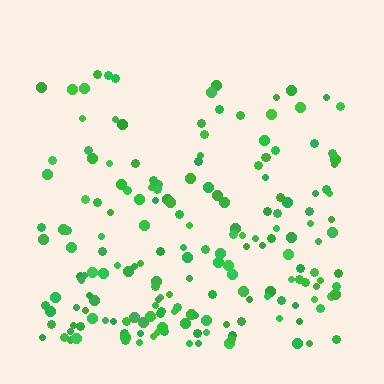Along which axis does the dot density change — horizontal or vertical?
Vertical.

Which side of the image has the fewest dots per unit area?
The top.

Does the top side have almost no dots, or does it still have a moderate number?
Still a moderate number, just noticeably fewer than the bottom.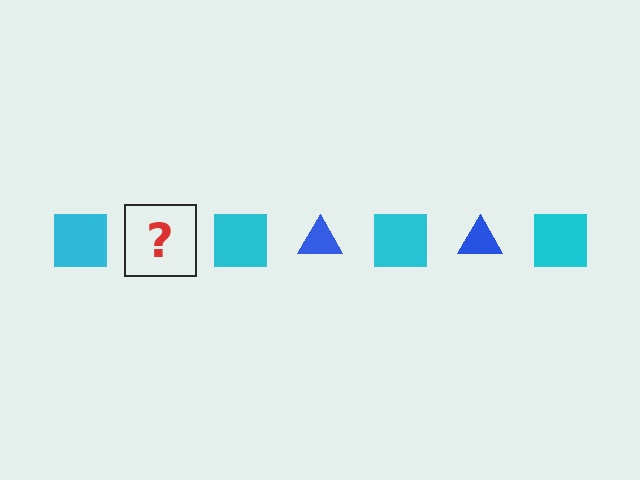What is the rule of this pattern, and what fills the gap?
The rule is that the pattern alternates between cyan square and blue triangle. The gap should be filled with a blue triangle.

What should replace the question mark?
The question mark should be replaced with a blue triangle.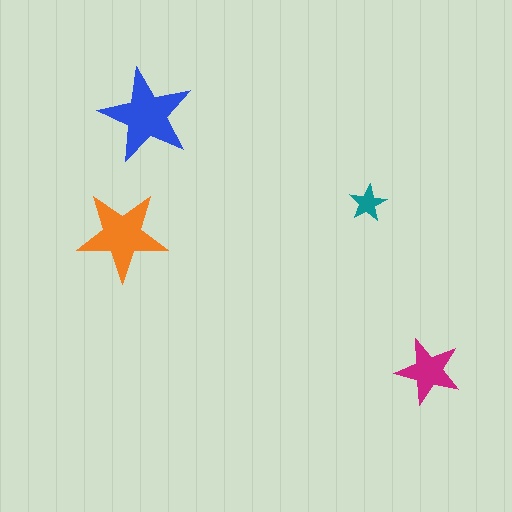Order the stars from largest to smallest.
the blue one, the orange one, the magenta one, the teal one.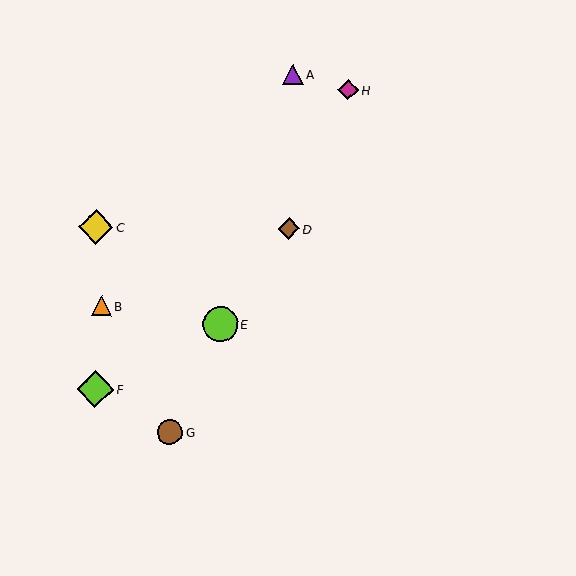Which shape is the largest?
The lime diamond (labeled F) is the largest.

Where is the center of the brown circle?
The center of the brown circle is at (170, 432).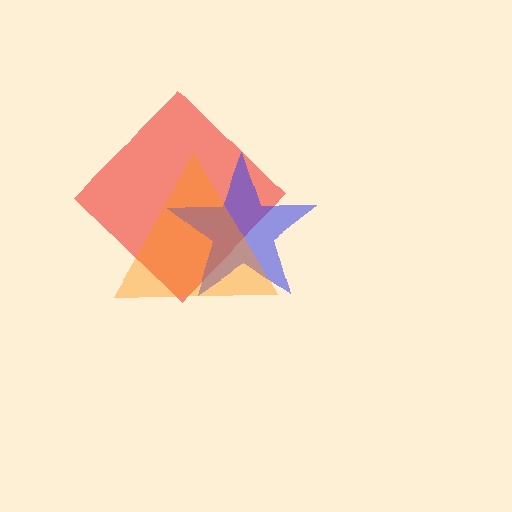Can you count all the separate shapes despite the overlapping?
Yes, there are 3 separate shapes.